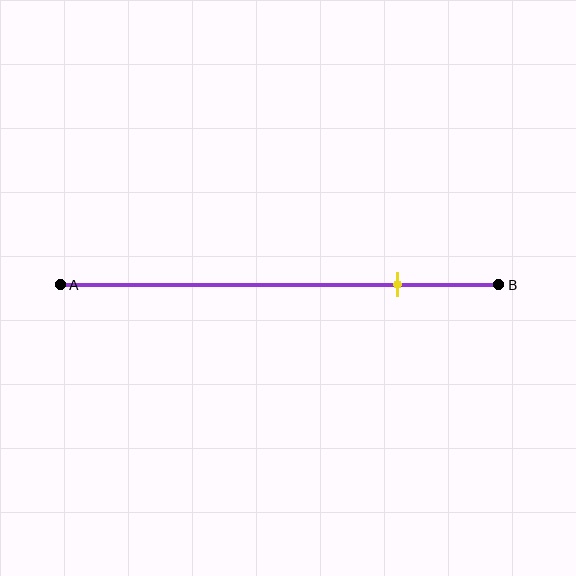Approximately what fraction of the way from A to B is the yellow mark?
The yellow mark is approximately 75% of the way from A to B.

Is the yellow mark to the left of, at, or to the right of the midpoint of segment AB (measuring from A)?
The yellow mark is to the right of the midpoint of segment AB.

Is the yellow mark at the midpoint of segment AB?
No, the mark is at about 75% from A, not at the 50% midpoint.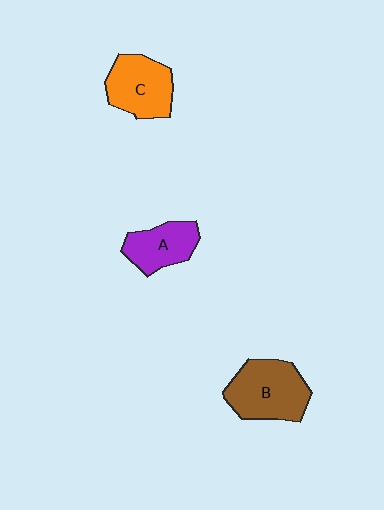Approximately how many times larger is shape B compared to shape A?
Approximately 1.5 times.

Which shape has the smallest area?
Shape A (purple).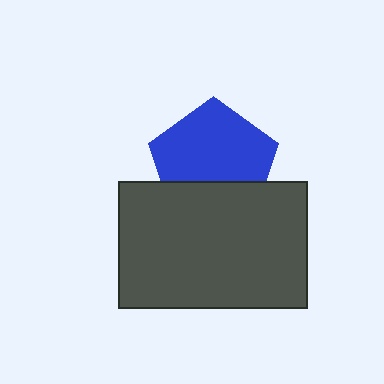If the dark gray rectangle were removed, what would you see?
You would see the complete blue pentagon.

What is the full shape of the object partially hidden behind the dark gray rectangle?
The partially hidden object is a blue pentagon.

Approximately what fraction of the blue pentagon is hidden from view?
Roughly 32% of the blue pentagon is hidden behind the dark gray rectangle.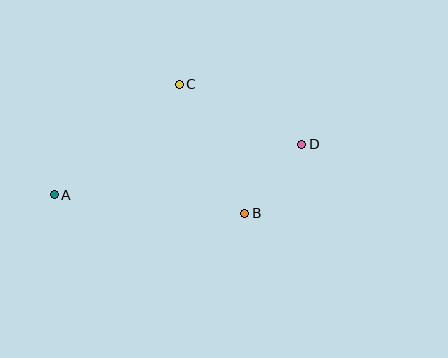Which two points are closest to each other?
Points B and D are closest to each other.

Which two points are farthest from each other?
Points A and D are farthest from each other.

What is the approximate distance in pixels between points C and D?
The distance between C and D is approximately 136 pixels.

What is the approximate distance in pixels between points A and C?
The distance between A and C is approximately 167 pixels.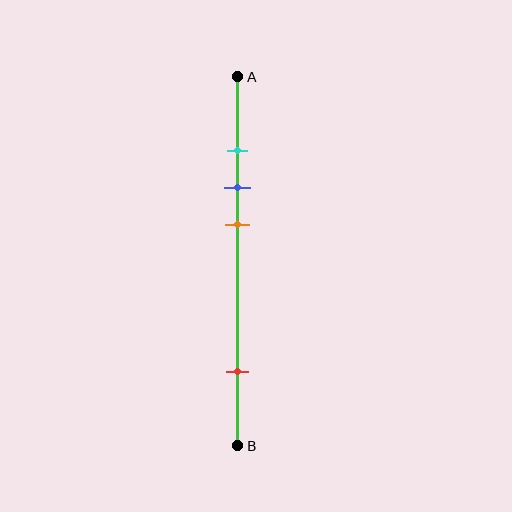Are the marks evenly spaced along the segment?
No, the marks are not evenly spaced.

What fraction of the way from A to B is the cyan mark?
The cyan mark is approximately 20% (0.2) of the way from A to B.